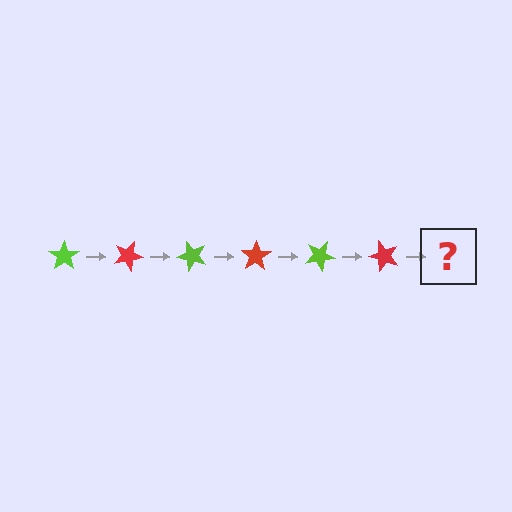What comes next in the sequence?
The next element should be a lime star, rotated 150 degrees from the start.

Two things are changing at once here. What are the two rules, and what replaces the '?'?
The two rules are that it rotates 25 degrees each step and the color cycles through lime and red. The '?' should be a lime star, rotated 150 degrees from the start.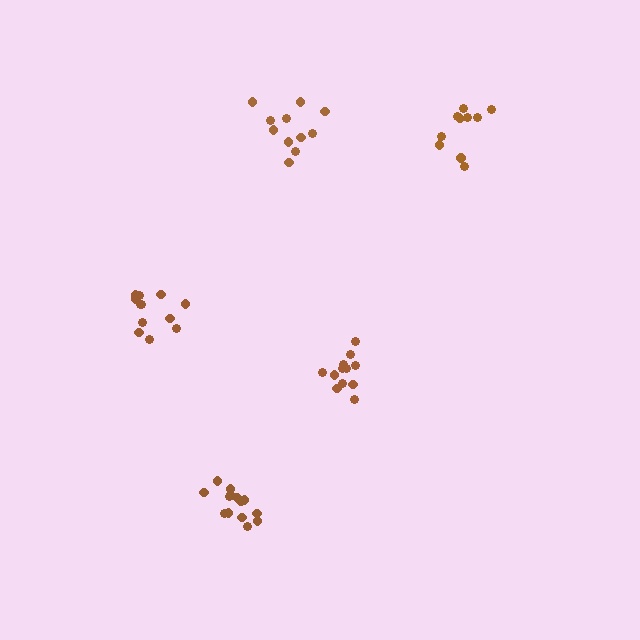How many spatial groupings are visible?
There are 5 spatial groupings.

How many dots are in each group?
Group 1: 10 dots, Group 2: 12 dots, Group 3: 11 dots, Group 4: 14 dots, Group 5: 12 dots (59 total).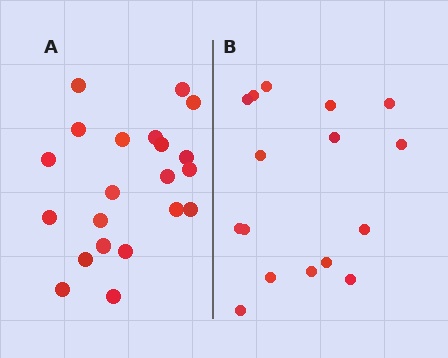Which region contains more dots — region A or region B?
Region A (the left region) has more dots.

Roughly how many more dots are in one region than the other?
Region A has about 5 more dots than region B.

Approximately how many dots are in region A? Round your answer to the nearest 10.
About 20 dots. (The exact count is 21, which rounds to 20.)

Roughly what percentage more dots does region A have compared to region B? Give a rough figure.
About 30% more.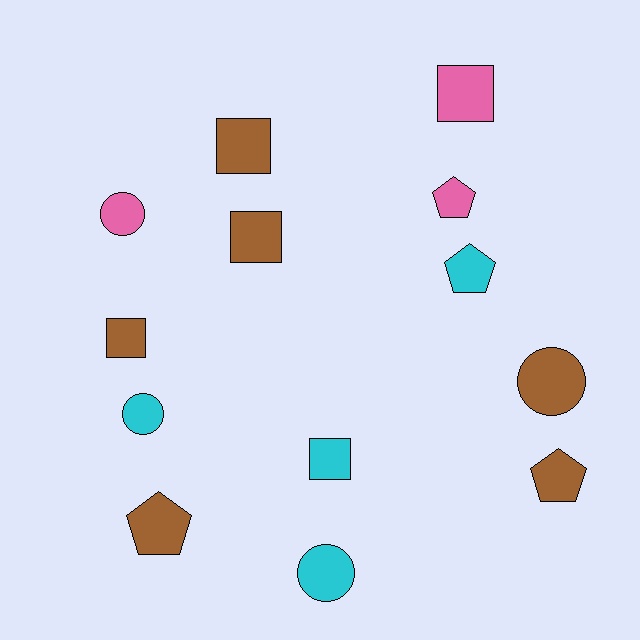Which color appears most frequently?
Brown, with 6 objects.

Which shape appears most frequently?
Square, with 5 objects.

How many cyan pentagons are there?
There is 1 cyan pentagon.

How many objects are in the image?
There are 13 objects.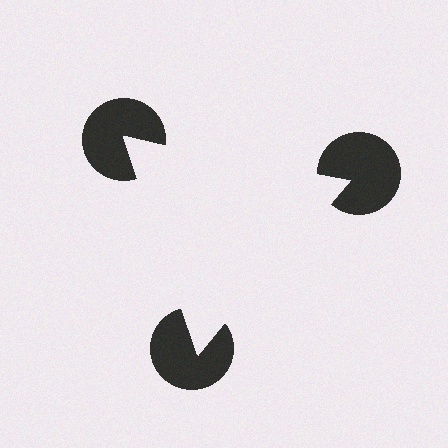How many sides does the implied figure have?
3 sides.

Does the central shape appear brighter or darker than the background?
It typically appears slightly brighter than the background, even though no actual brightness change is drawn.